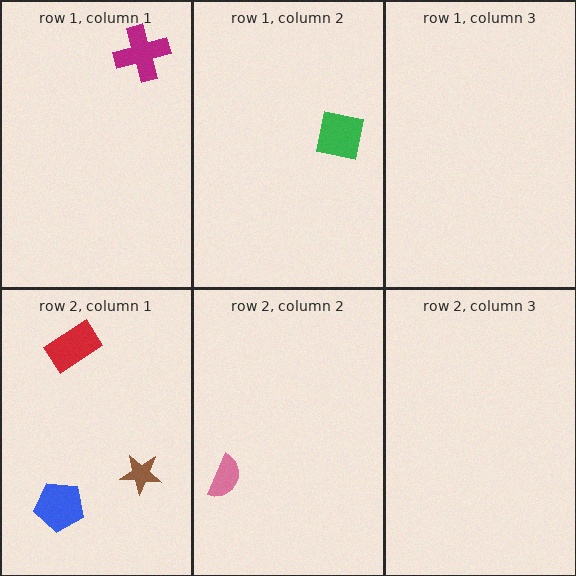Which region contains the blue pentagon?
The row 2, column 1 region.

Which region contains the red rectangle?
The row 2, column 1 region.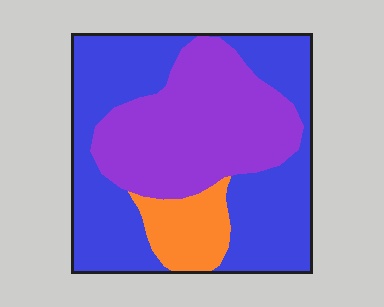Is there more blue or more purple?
Blue.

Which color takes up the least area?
Orange, at roughly 10%.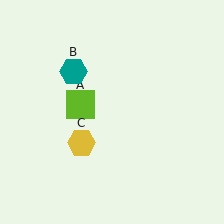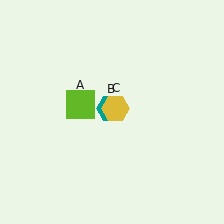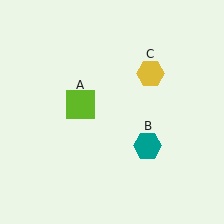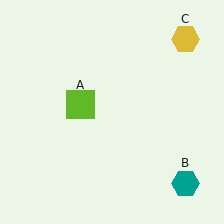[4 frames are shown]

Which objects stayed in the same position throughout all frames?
Lime square (object A) remained stationary.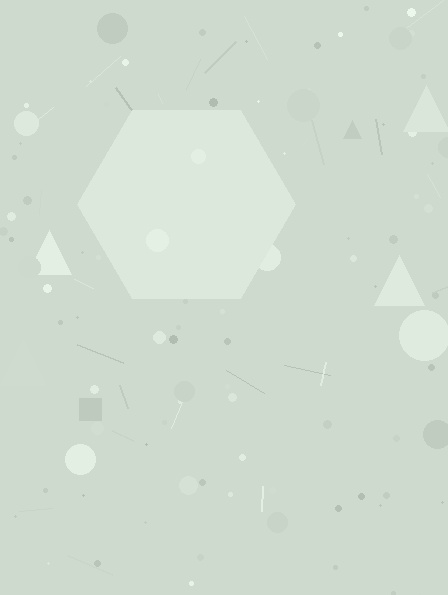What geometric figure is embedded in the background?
A hexagon is embedded in the background.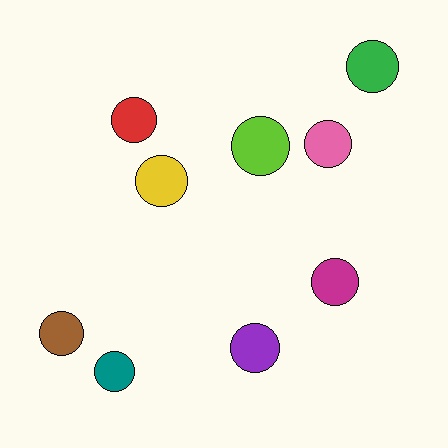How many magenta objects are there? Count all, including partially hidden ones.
There is 1 magenta object.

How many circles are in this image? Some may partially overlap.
There are 9 circles.